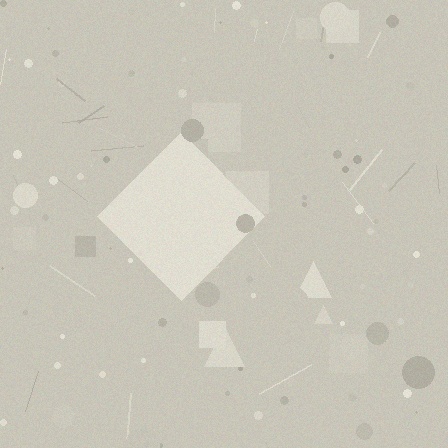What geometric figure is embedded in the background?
A diamond is embedded in the background.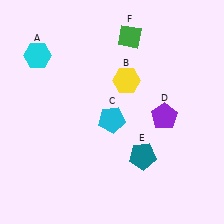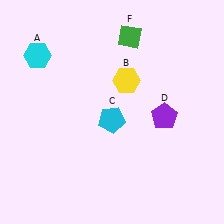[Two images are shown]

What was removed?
The teal pentagon (E) was removed in Image 2.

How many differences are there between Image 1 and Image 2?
There is 1 difference between the two images.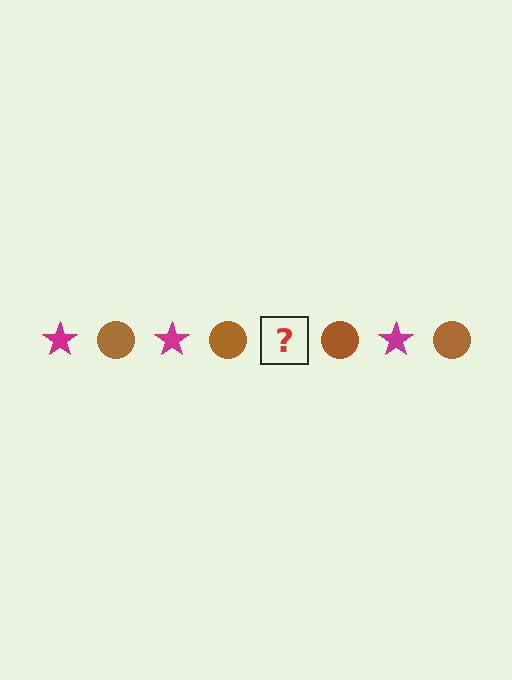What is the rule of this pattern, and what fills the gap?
The rule is that the pattern alternates between magenta star and brown circle. The gap should be filled with a magenta star.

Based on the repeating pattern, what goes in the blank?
The blank should be a magenta star.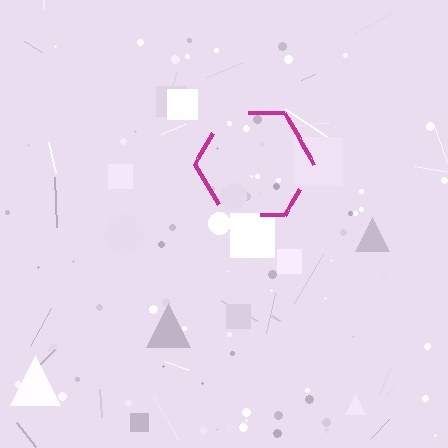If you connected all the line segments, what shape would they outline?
They would outline a hexagon.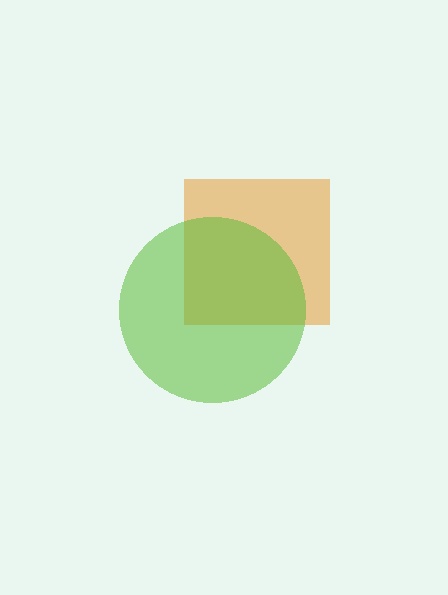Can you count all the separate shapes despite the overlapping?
Yes, there are 2 separate shapes.